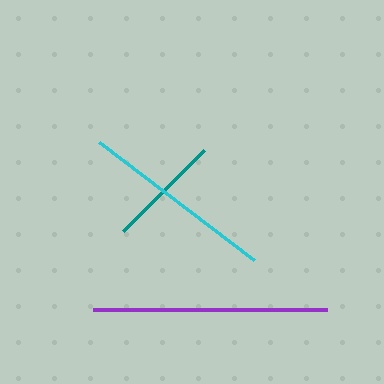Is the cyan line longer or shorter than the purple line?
The purple line is longer than the cyan line.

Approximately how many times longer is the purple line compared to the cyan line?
The purple line is approximately 1.2 times the length of the cyan line.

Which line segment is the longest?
The purple line is the longest at approximately 234 pixels.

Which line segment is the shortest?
The teal line is the shortest at approximately 115 pixels.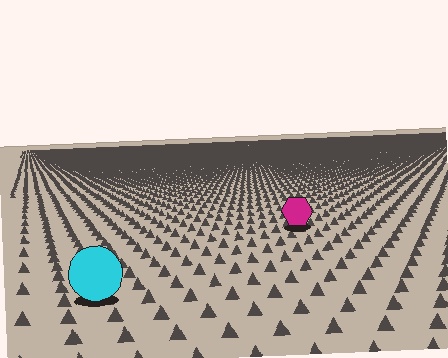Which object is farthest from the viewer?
The magenta hexagon is farthest from the viewer. It appears smaller and the ground texture around it is denser.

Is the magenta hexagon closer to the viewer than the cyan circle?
No. The cyan circle is closer — you can tell from the texture gradient: the ground texture is coarser near it.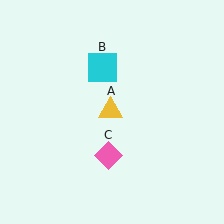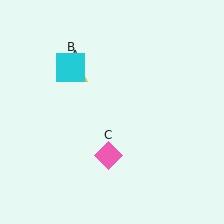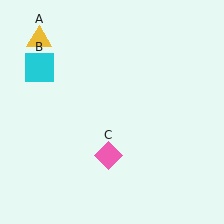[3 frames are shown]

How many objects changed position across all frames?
2 objects changed position: yellow triangle (object A), cyan square (object B).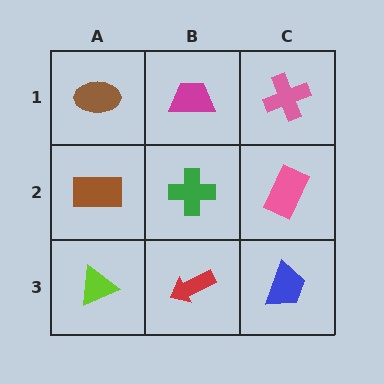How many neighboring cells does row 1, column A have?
2.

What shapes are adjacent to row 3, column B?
A green cross (row 2, column B), a lime triangle (row 3, column A), a blue trapezoid (row 3, column C).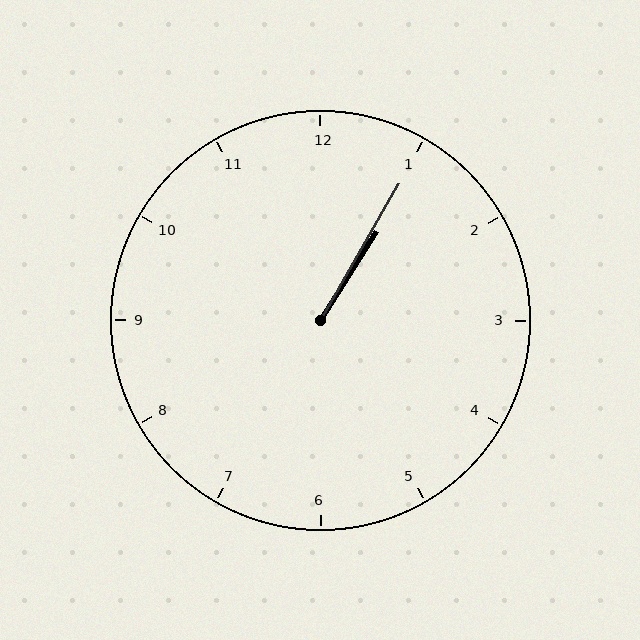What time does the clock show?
1:05.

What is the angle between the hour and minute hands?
Approximately 2 degrees.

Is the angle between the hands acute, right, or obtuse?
It is acute.